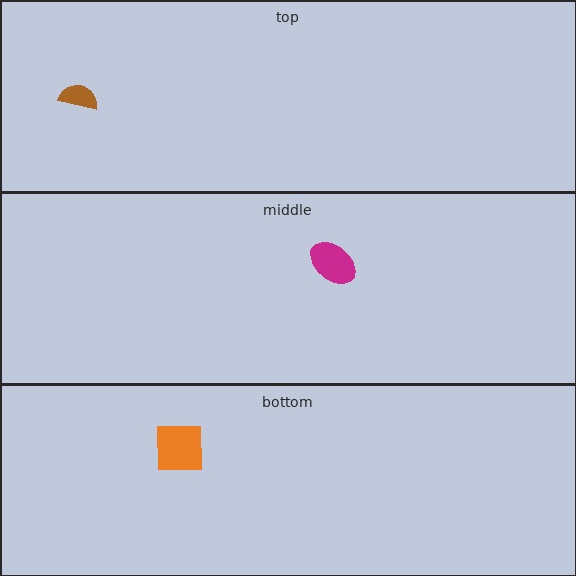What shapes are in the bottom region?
The orange square.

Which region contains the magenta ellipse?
The middle region.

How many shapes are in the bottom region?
1.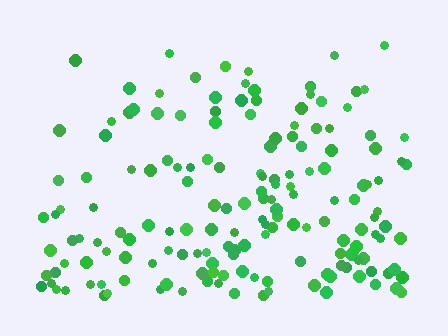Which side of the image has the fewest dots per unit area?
The top.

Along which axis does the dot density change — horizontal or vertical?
Vertical.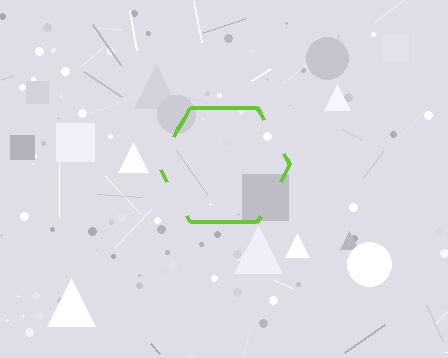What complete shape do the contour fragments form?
The contour fragments form a hexagon.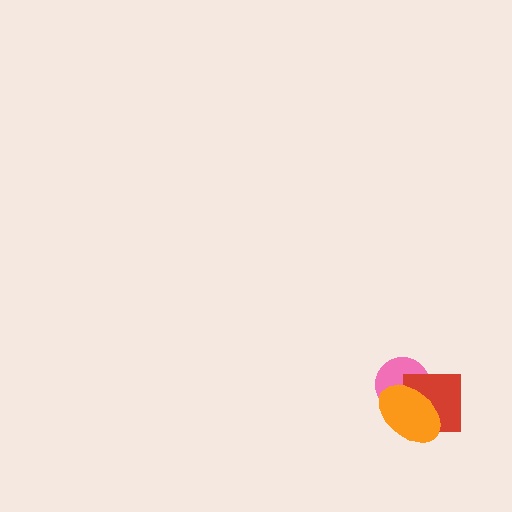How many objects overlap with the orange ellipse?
2 objects overlap with the orange ellipse.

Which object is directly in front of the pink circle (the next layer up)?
The red square is directly in front of the pink circle.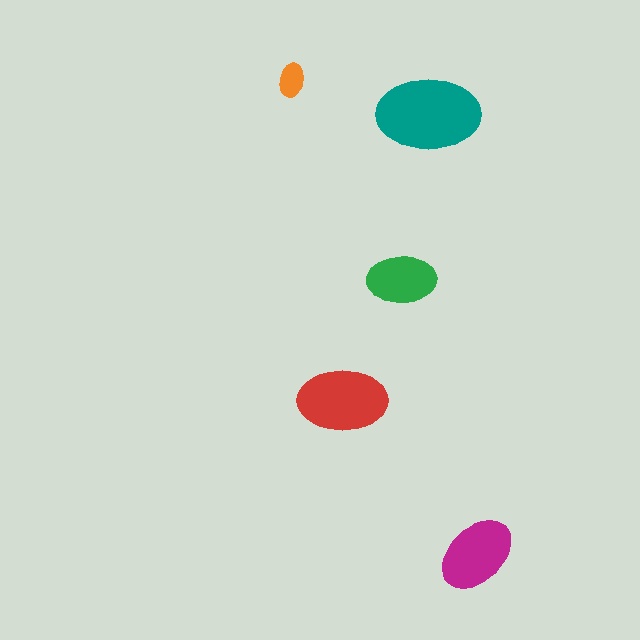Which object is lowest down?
The magenta ellipse is bottommost.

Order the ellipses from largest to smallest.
the teal one, the red one, the magenta one, the green one, the orange one.